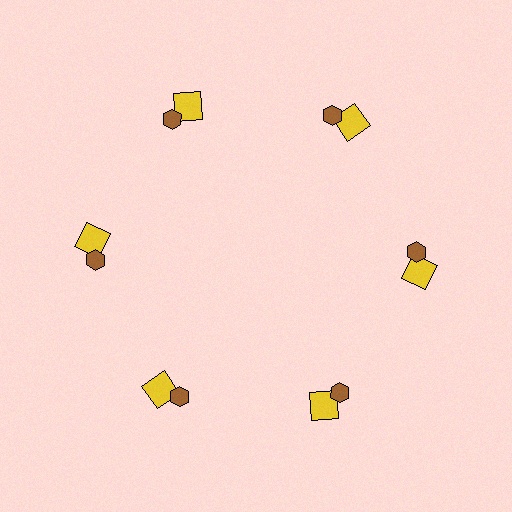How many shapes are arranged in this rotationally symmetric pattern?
There are 12 shapes, arranged in 6 groups of 2.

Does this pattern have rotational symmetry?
Yes, this pattern has 6-fold rotational symmetry. It looks the same after rotating 60 degrees around the center.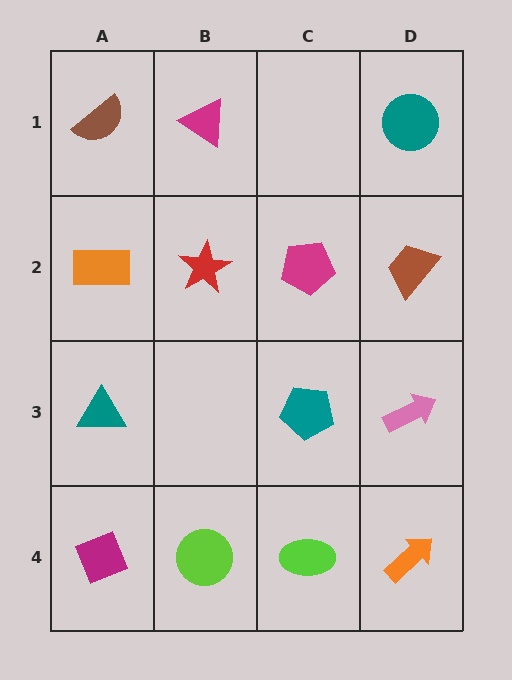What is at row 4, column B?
A lime circle.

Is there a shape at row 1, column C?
No, that cell is empty.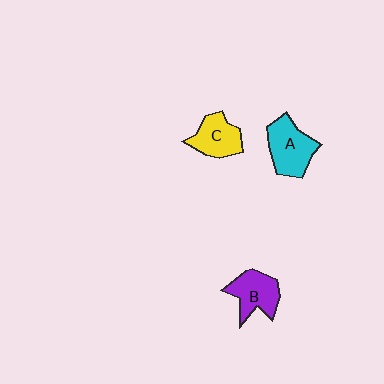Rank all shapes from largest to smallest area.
From largest to smallest: A (cyan), B (purple), C (yellow).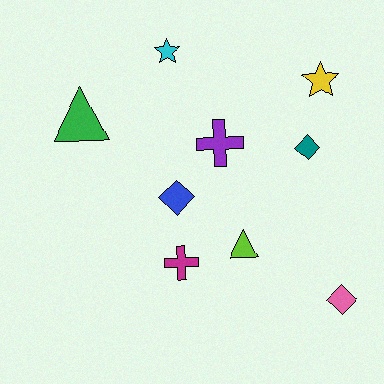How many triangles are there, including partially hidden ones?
There are 2 triangles.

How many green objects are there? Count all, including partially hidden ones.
There is 1 green object.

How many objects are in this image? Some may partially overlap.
There are 9 objects.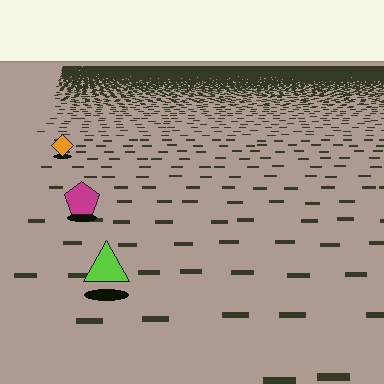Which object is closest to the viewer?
The lime triangle is closest. The texture marks near it are larger and more spread out.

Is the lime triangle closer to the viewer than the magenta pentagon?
Yes. The lime triangle is closer — you can tell from the texture gradient: the ground texture is coarser near it.